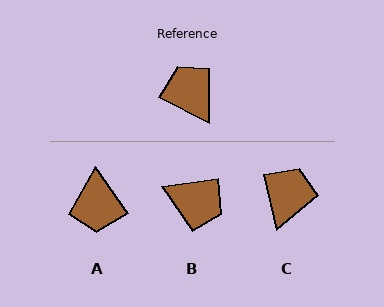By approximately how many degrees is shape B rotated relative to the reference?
Approximately 146 degrees clockwise.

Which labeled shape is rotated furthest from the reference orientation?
A, about 151 degrees away.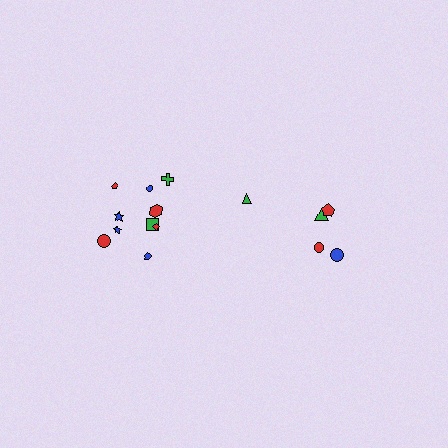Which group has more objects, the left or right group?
The left group.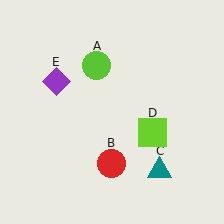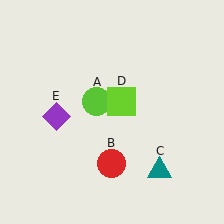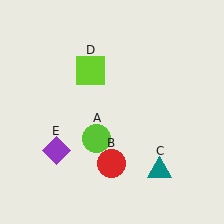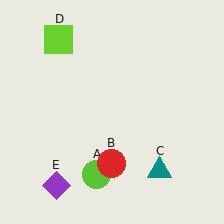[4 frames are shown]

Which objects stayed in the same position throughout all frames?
Red circle (object B) and teal triangle (object C) remained stationary.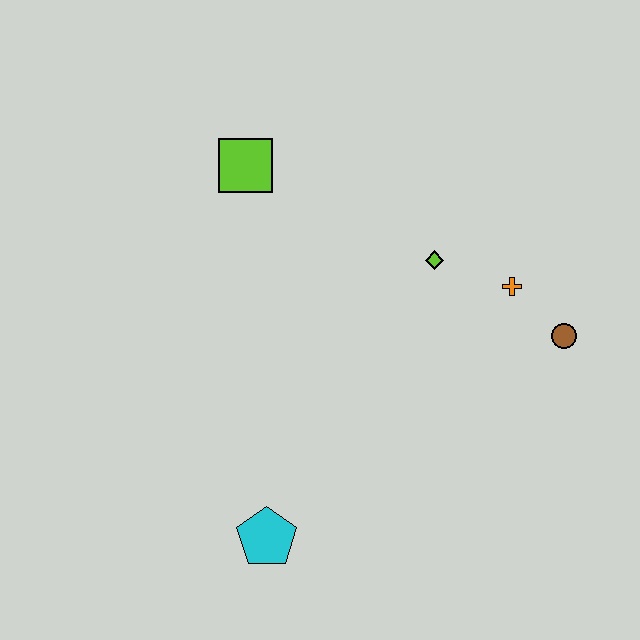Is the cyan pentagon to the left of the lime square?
No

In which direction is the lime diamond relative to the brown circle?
The lime diamond is to the left of the brown circle.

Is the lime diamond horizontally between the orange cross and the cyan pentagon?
Yes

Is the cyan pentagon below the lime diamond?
Yes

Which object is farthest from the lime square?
The cyan pentagon is farthest from the lime square.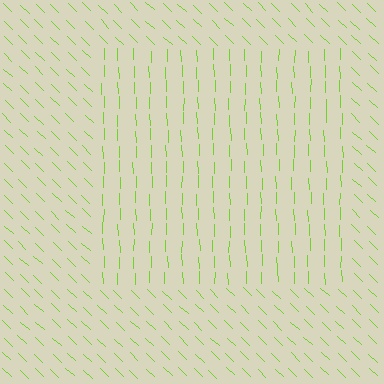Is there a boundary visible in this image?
Yes, there is a texture boundary formed by a change in line orientation.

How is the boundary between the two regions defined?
The boundary is defined purely by a change in line orientation (approximately 45 degrees difference). All lines are the same color and thickness.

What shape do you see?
I see a rectangle.